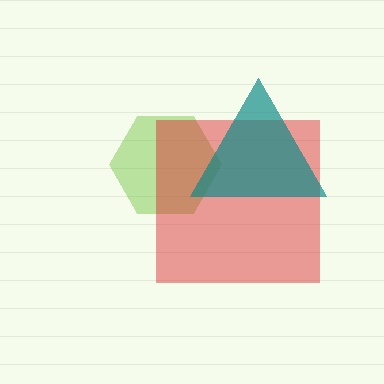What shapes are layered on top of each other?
The layered shapes are: a lime hexagon, a red square, a teal triangle.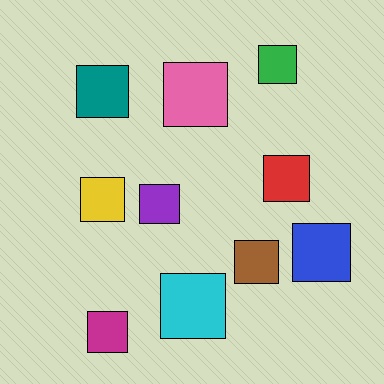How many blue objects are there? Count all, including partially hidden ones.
There is 1 blue object.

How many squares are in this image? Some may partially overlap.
There are 10 squares.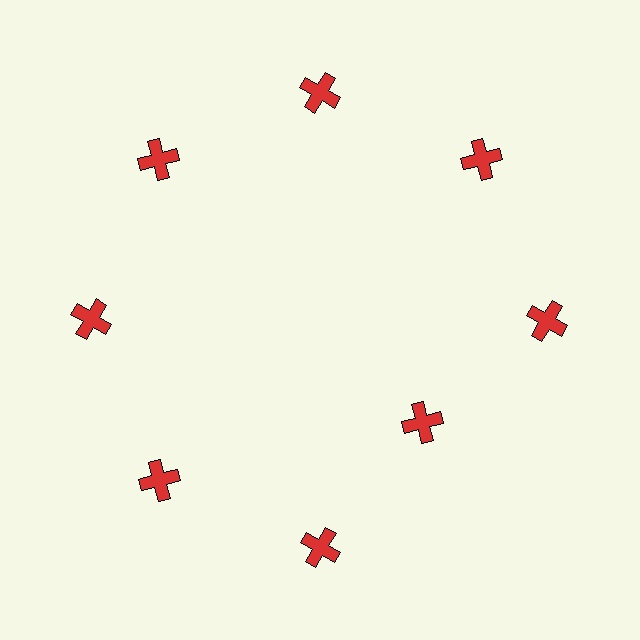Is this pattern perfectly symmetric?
No. The 8 red crosses are arranged in a ring, but one element near the 4 o'clock position is pulled inward toward the center, breaking the 8-fold rotational symmetry.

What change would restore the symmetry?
The symmetry would be restored by moving it outward, back onto the ring so that all 8 crosses sit at equal angles and equal distance from the center.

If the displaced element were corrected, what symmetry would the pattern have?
It would have 8-fold rotational symmetry — the pattern would map onto itself every 45 degrees.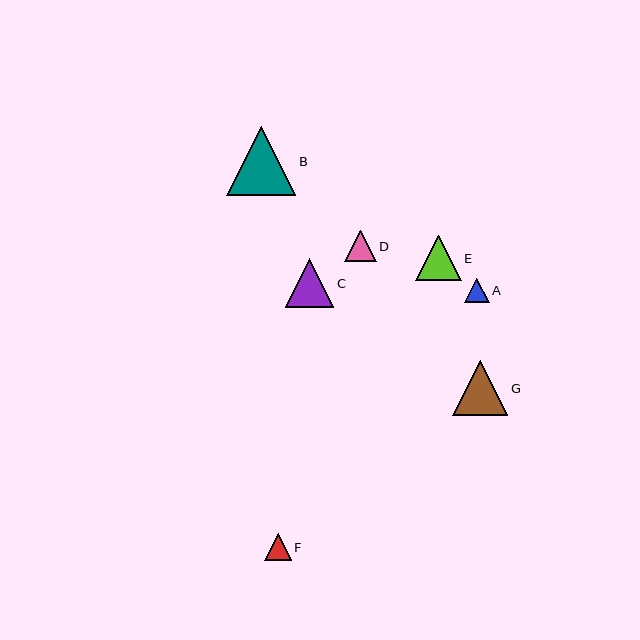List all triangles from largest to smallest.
From largest to smallest: B, G, C, E, D, F, A.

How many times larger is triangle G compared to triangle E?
Triangle G is approximately 1.2 times the size of triangle E.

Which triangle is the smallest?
Triangle A is the smallest with a size of approximately 25 pixels.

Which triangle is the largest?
Triangle B is the largest with a size of approximately 70 pixels.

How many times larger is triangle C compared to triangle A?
Triangle C is approximately 1.9 times the size of triangle A.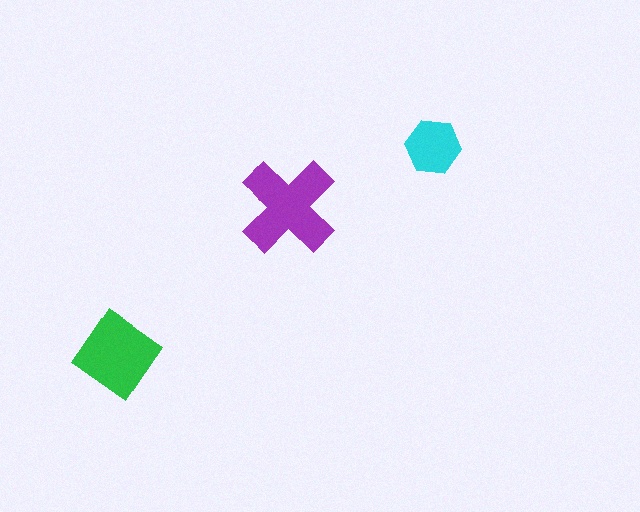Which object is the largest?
The purple cross.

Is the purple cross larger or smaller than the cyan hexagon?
Larger.